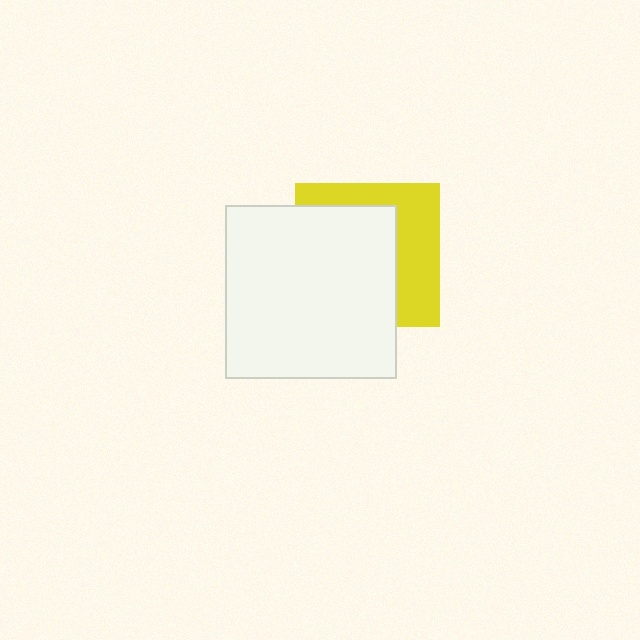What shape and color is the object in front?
The object in front is a white rectangle.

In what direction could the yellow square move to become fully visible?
The yellow square could move right. That would shift it out from behind the white rectangle entirely.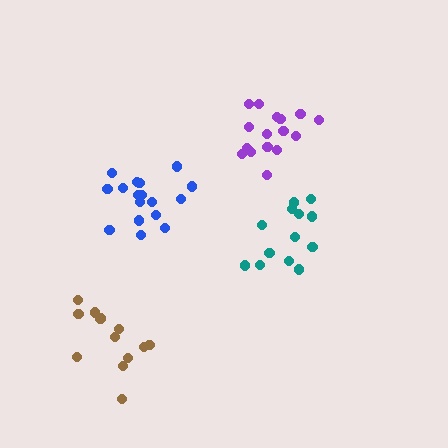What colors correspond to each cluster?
The clusters are colored: teal, blue, purple, brown.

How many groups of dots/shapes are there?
There are 4 groups.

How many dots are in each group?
Group 1: 14 dots, Group 2: 17 dots, Group 3: 16 dots, Group 4: 12 dots (59 total).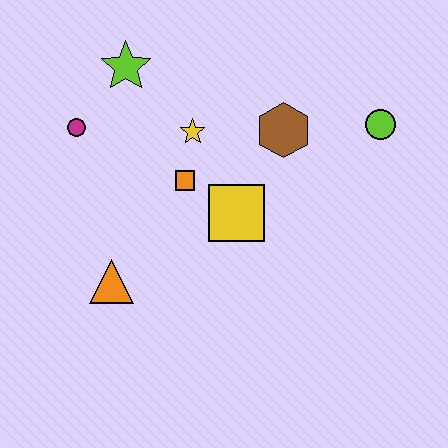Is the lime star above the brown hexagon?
Yes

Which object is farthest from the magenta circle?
The lime circle is farthest from the magenta circle.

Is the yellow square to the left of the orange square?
No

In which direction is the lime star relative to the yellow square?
The lime star is above the yellow square.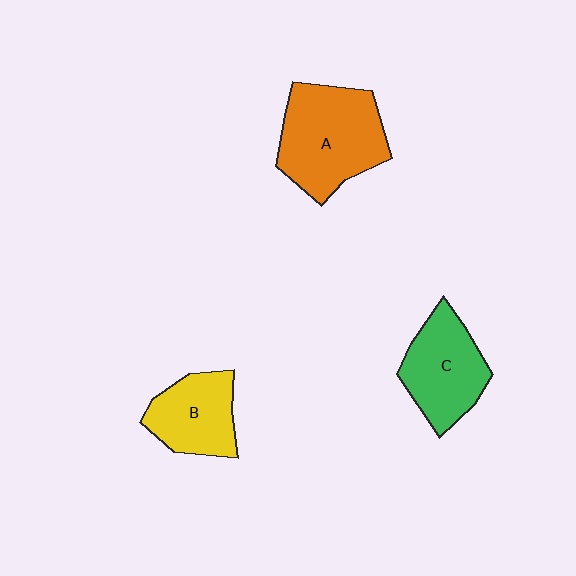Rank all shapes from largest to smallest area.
From largest to smallest: A (orange), C (green), B (yellow).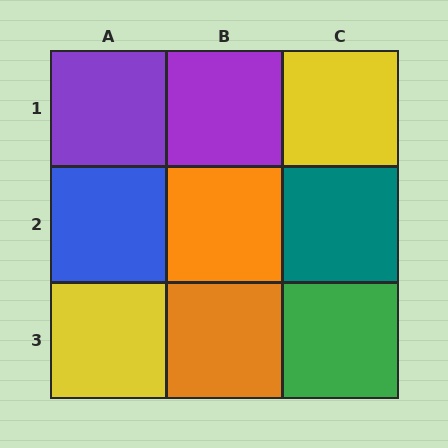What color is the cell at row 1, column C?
Yellow.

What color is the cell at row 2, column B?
Orange.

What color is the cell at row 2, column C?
Teal.